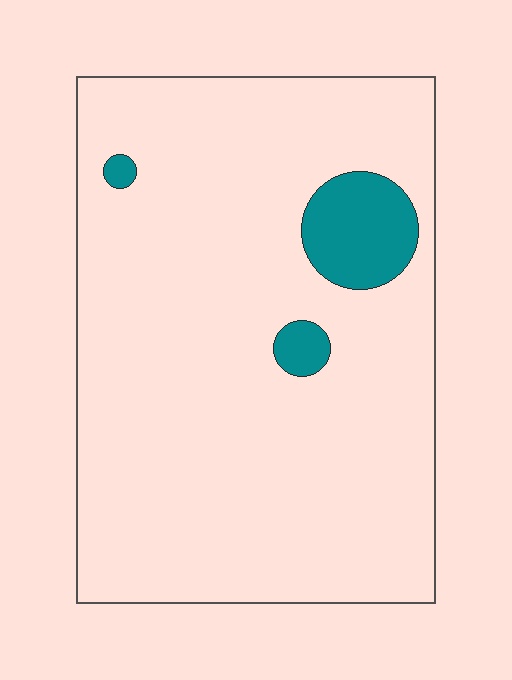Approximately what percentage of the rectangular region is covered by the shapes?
Approximately 10%.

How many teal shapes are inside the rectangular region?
3.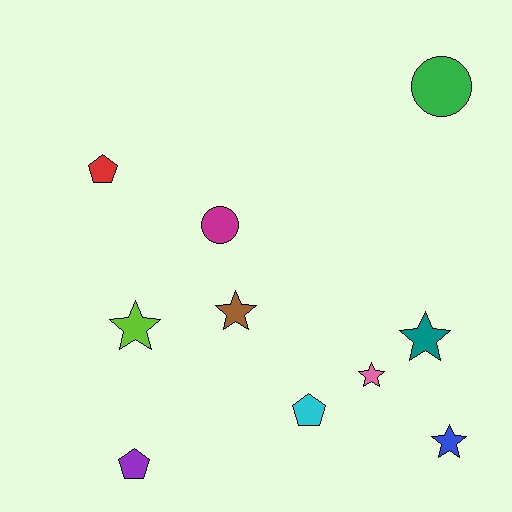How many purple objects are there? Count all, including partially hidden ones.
There is 1 purple object.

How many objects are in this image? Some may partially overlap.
There are 10 objects.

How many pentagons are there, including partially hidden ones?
There are 3 pentagons.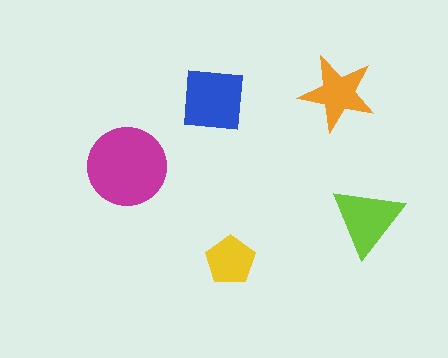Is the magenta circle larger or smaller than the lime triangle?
Larger.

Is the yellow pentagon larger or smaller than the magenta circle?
Smaller.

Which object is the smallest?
The yellow pentagon.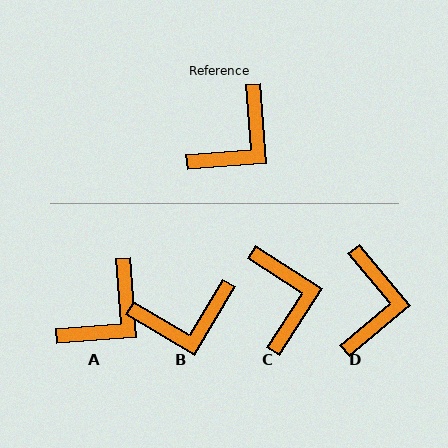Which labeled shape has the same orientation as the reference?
A.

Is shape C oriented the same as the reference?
No, it is off by about 53 degrees.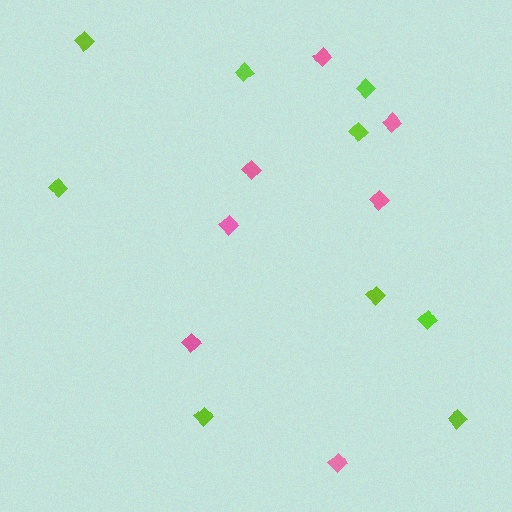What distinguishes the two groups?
There are 2 groups: one group of lime diamonds (9) and one group of pink diamonds (7).